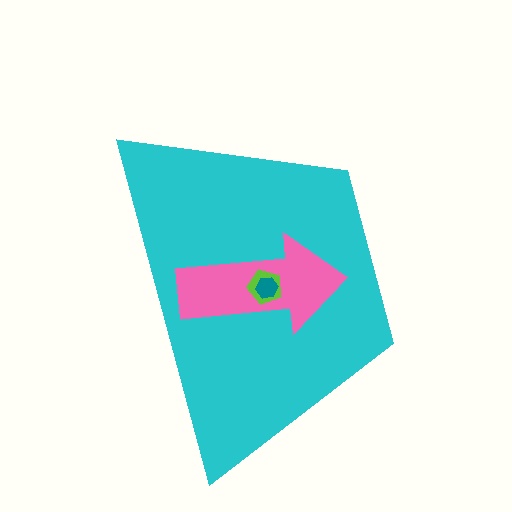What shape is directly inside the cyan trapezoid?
The pink arrow.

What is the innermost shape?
The teal hexagon.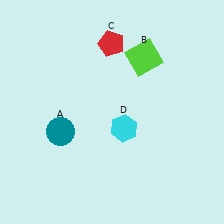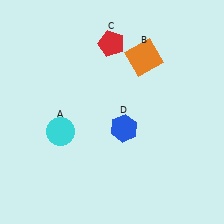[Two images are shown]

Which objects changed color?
A changed from teal to cyan. B changed from lime to orange. D changed from cyan to blue.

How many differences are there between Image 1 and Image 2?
There are 3 differences between the two images.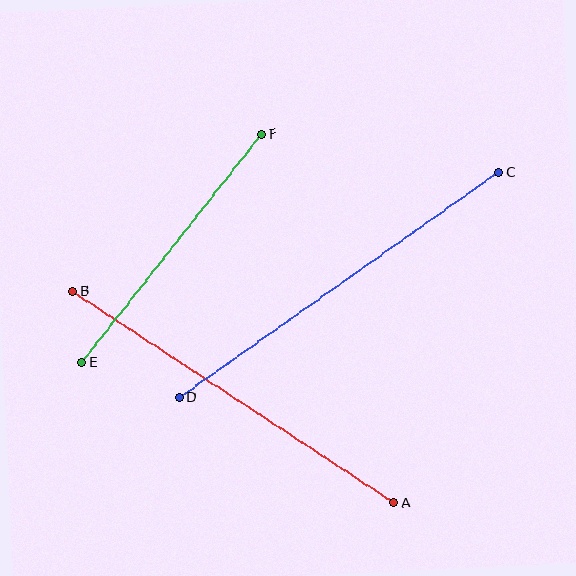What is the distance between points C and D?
The distance is approximately 391 pixels.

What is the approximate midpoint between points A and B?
The midpoint is at approximately (234, 397) pixels.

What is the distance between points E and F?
The distance is approximately 290 pixels.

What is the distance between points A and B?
The distance is approximately 385 pixels.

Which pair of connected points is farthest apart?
Points C and D are farthest apart.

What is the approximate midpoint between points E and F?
The midpoint is at approximately (172, 248) pixels.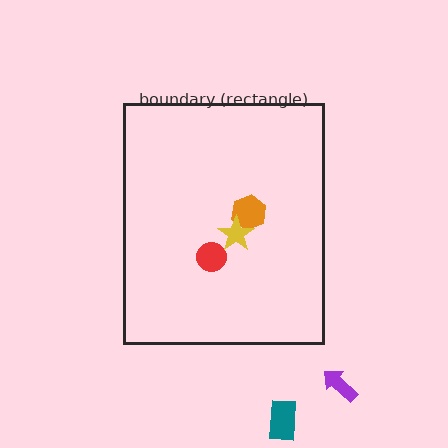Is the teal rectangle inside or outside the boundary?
Outside.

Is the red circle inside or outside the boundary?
Inside.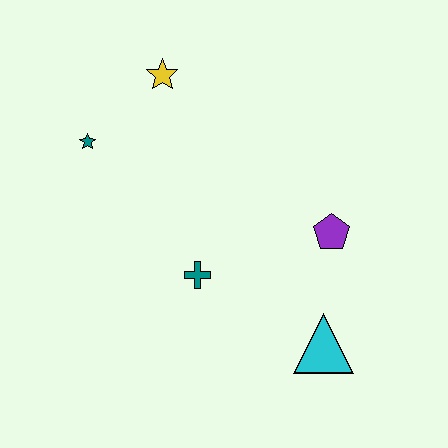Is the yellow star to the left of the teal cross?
Yes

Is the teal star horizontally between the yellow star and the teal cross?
No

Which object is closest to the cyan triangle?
The purple pentagon is closest to the cyan triangle.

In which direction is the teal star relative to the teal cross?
The teal star is above the teal cross.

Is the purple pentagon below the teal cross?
No